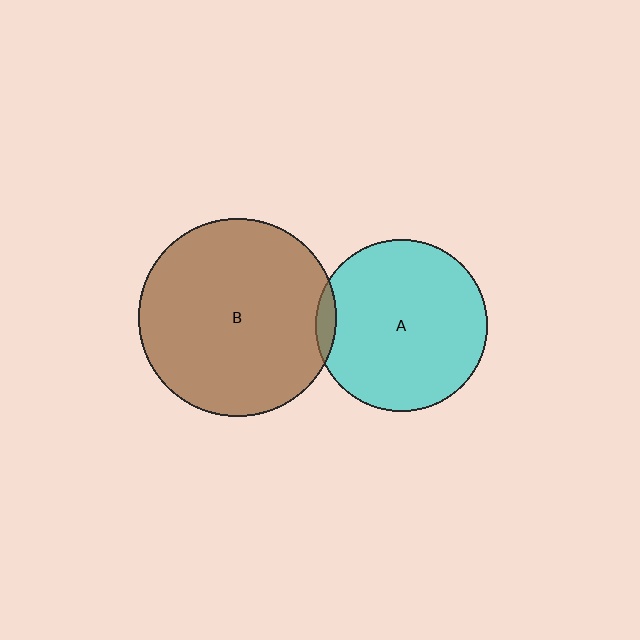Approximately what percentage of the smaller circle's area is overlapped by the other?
Approximately 5%.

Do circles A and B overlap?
Yes.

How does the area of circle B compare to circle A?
Approximately 1.3 times.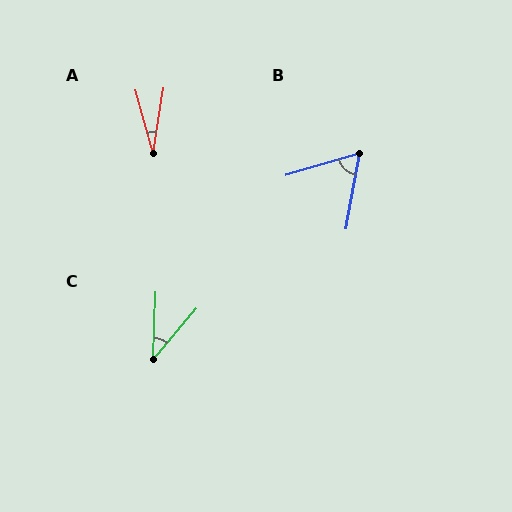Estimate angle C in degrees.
Approximately 38 degrees.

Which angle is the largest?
B, at approximately 63 degrees.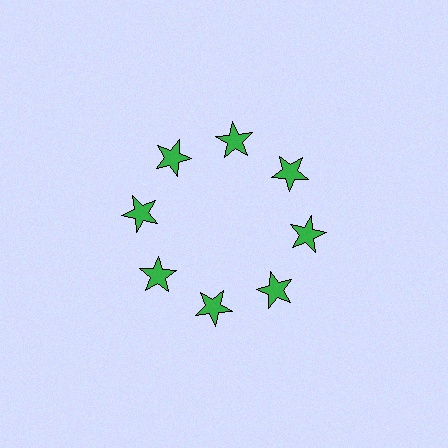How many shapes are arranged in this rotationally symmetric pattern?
There are 8 shapes, arranged in 8 groups of 1.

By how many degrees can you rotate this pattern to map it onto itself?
The pattern maps onto itself every 45 degrees of rotation.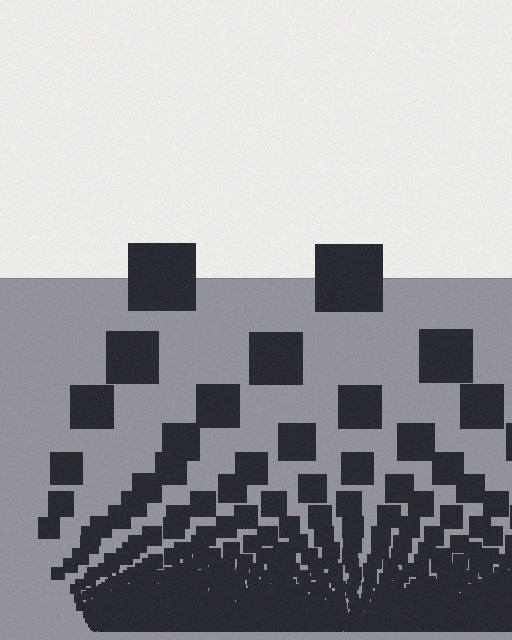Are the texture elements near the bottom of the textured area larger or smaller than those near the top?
Smaller. The gradient is inverted — elements near the bottom are smaller and denser.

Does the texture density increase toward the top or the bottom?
Density increases toward the bottom.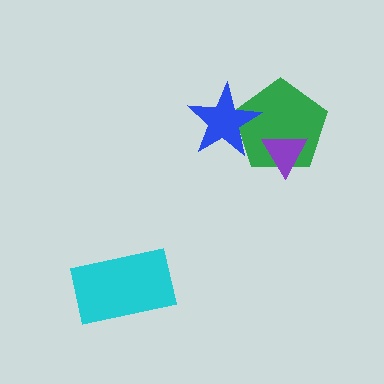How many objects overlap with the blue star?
1 object overlaps with the blue star.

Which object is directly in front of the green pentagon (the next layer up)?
The purple triangle is directly in front of the green pentagon.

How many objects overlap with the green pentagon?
2 objects overlap with the green pentagon.